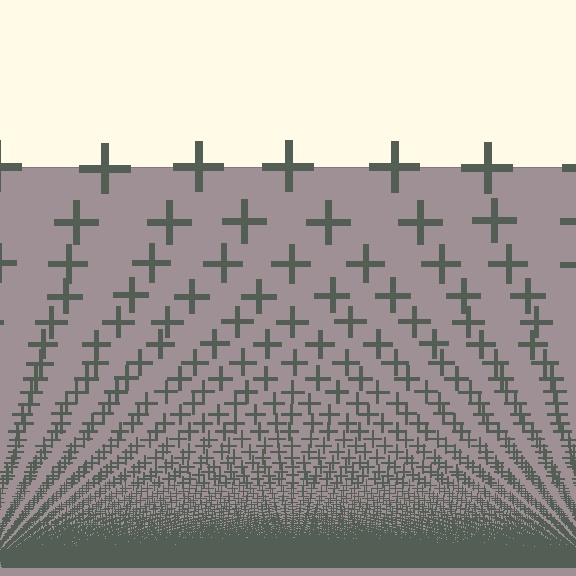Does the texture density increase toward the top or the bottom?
Density increases toward the bottom.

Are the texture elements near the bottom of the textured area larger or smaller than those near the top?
Smaller. The gradient is inverted — elements near the bottom are smaller and denser.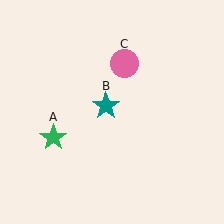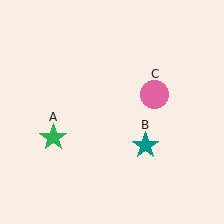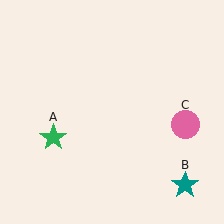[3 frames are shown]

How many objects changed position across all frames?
2 objects changed position: teal star (object B), pink circle (object C).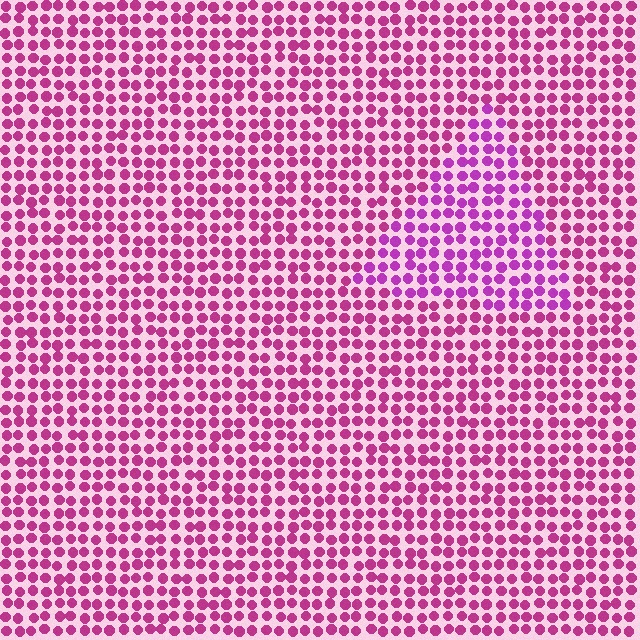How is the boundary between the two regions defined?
The boundary is defined purely by a slight shift in hue (about 22 degrees). Spacing, size, and orientation are identical on both sides.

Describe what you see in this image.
The image is filled with small magenta elements in a uniform arrangement. A triangle-shaped region is visible where the elements are tinted to a slightly different hue, forming a subtle color boundary.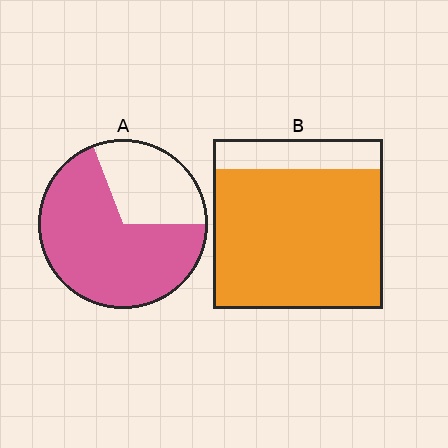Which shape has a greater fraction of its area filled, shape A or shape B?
Shape B.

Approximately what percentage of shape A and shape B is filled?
A is approximately 70% and B is approximately 80%.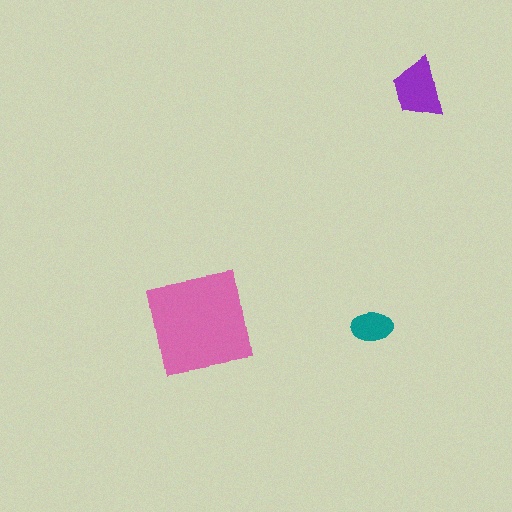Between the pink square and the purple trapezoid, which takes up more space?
The pink square.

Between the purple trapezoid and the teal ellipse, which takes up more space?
The purple trapezoid.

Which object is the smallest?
The teal ellipse.